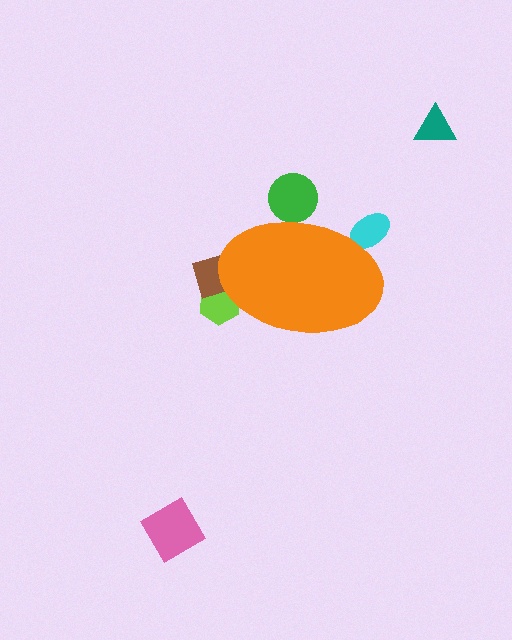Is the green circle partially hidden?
Yes, the green circle is partially hidden behind the orange ellipse.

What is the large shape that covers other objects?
An orange ellipse.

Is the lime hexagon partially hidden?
Yes, the lime hexagon is partially hidden behind the orange ellipse.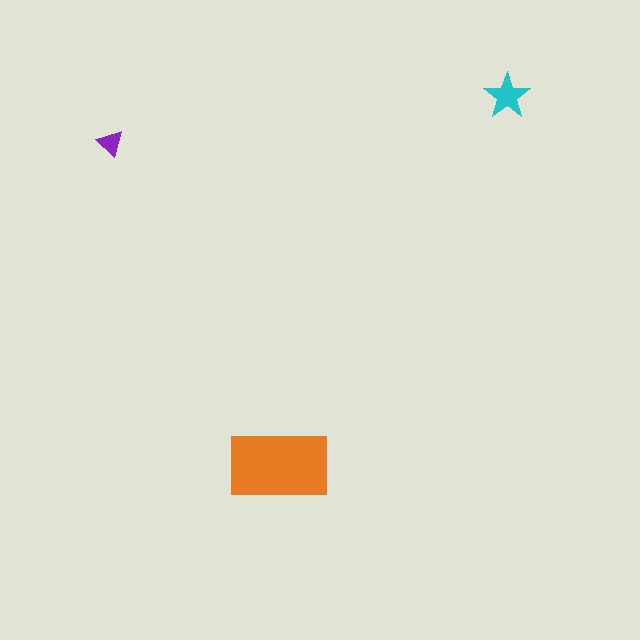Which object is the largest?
The orange rectangle.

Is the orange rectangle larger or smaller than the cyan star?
Larger.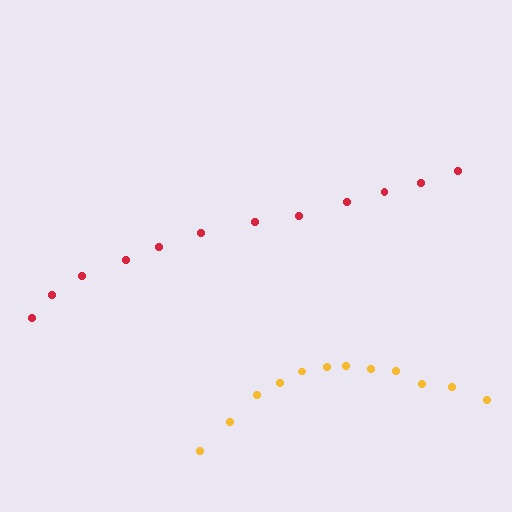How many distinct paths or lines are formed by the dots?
There are 2 distinct paths.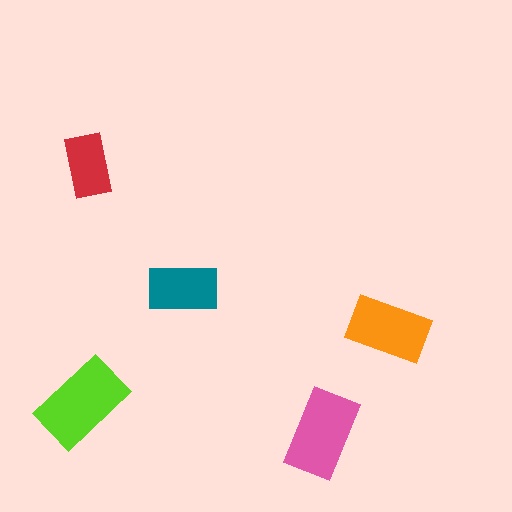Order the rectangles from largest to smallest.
the lime one, the pink one, the orange one, the teal one, the red one.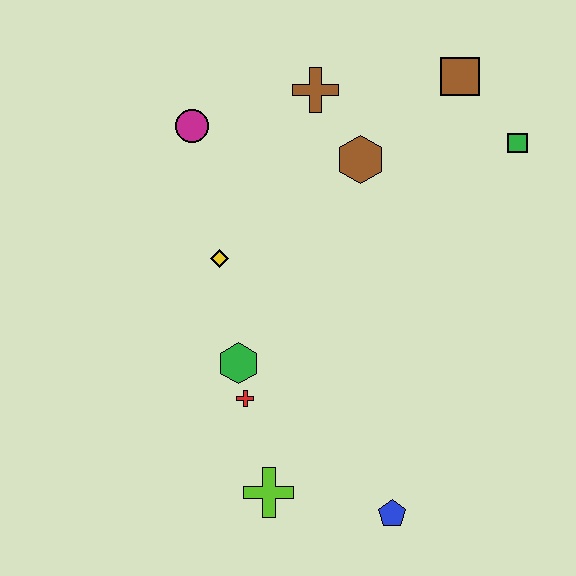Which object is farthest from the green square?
The lime cross is farthest from the green square.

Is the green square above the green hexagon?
Yes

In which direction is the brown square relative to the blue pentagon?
The brown square is above the blue pentagon.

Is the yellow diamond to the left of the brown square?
Yes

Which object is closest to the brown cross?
The brown hexagon is closest to the brown cross.